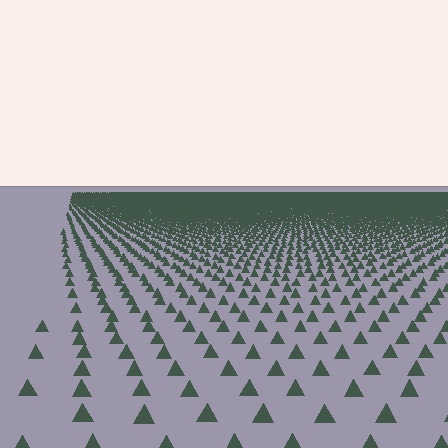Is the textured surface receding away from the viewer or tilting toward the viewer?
The surface is receding away from the viewer. Texture elements get smaller and denser toward the top.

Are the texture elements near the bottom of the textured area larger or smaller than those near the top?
Larger. Near the bottom, elements are closer to the viewer and appear at a bigger on-screen size.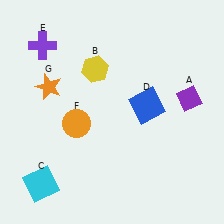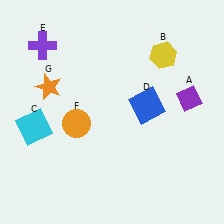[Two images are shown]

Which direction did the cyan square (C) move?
The cyan square (C) moved up.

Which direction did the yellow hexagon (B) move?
The yellow hexagon (B) moved right.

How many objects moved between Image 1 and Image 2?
2 objects moved between the two images.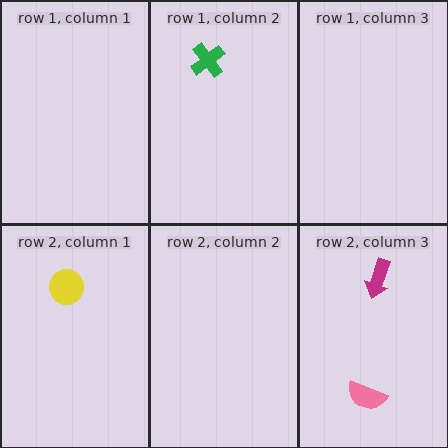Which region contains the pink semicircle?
The row 2, column 3 region.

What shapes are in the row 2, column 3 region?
The magenta arrow, the pink semicircle.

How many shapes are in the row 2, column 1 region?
1.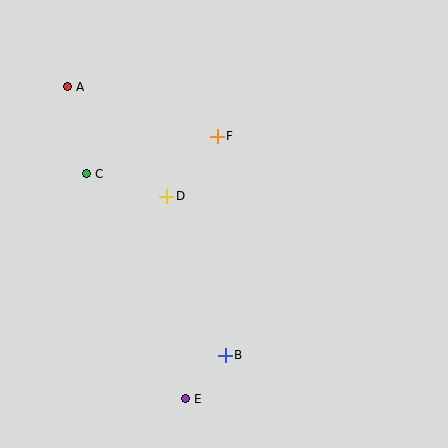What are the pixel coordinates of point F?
Point F is at (217, 136).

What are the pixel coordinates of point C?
Point C is at (86, 174).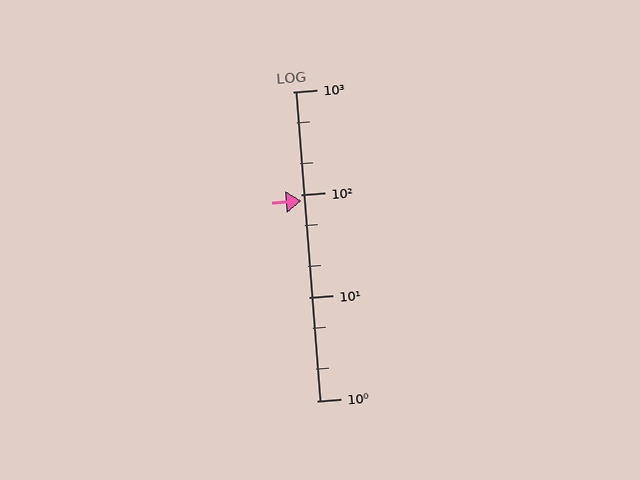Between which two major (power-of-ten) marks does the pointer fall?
The pointer is between 10 and 100.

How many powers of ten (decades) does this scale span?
The scale spans 3 decades, from 1 to 1000.